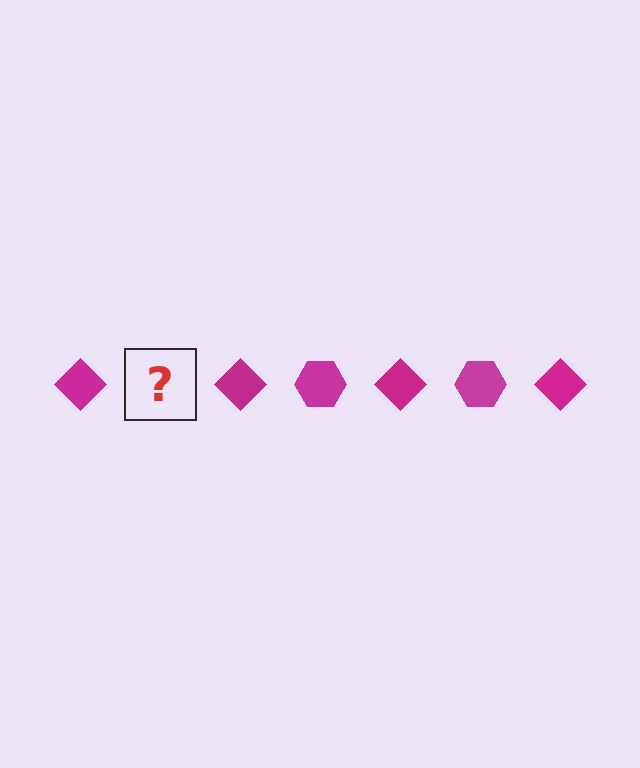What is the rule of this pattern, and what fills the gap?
The rule is that the pattern cycles through diamond, hexagon shapes in magenta. The gap should be filled with a magenta hexagon.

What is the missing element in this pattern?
The missing element is a magenta hexagon.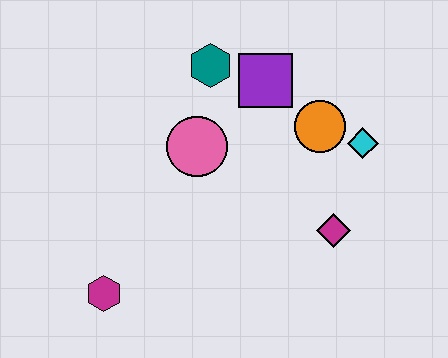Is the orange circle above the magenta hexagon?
Yes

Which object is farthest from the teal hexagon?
The magenta hexagon is farthest from the teal hexagon.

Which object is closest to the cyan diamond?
The orange circle is closest to the cyan diamond.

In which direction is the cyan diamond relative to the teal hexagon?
The cyan diamond is to the right of the teal hexagon.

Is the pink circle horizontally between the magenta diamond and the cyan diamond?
No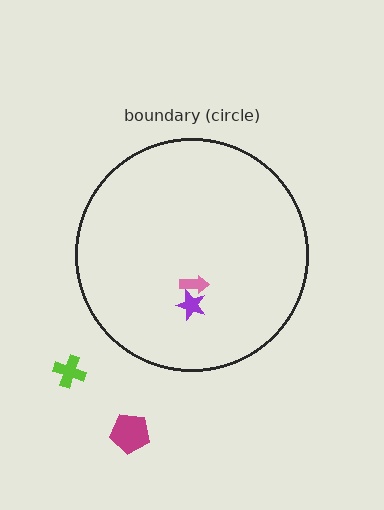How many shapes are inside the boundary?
2 inside, 2 outside.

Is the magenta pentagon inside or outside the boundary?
Outside.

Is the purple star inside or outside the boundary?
Inside.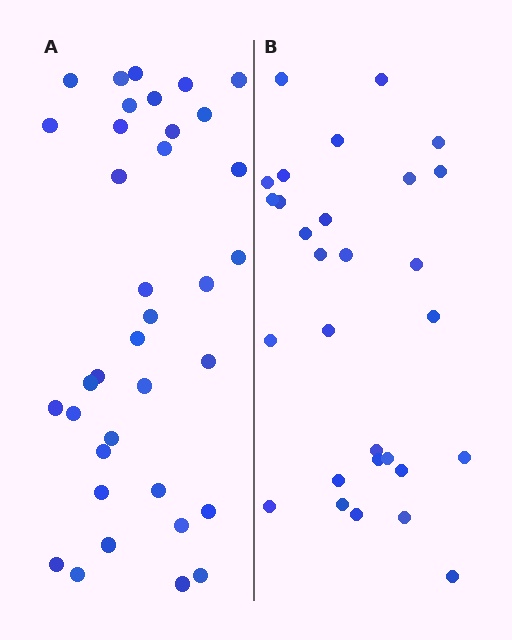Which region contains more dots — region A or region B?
Region A (the left region) has more dots.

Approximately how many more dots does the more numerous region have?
Region A has roughly 8 or so more dots than region B.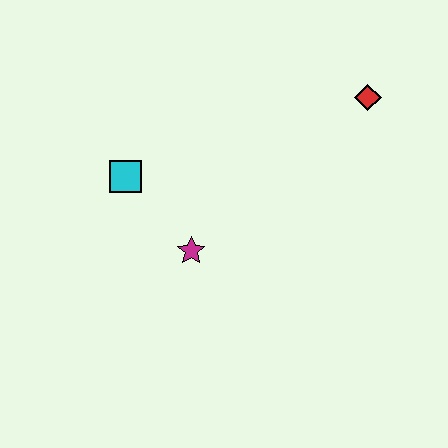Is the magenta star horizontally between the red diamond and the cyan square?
Yes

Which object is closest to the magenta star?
The cyan square is closest to the magenta star.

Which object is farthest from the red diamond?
The cyan square is farthest from the red diamond.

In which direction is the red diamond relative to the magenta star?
The red diamond is to the right of the magenta star.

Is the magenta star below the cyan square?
Yes